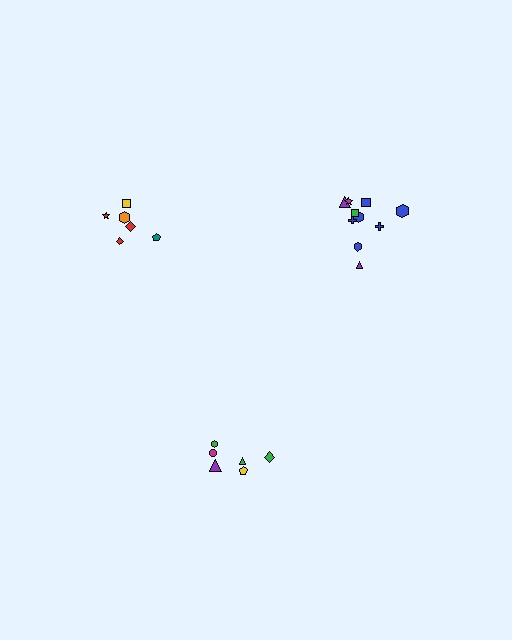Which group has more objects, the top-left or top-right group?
The top-right group.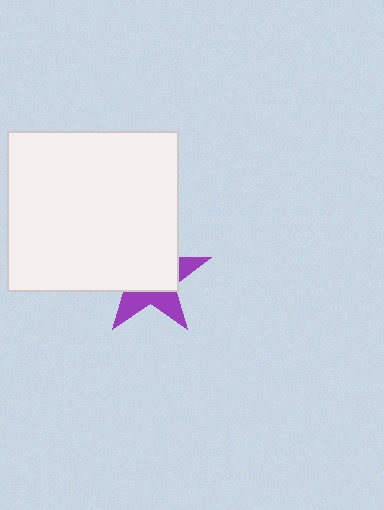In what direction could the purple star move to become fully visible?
The purple star could move toward the lower-right. That would shift it out from behind the white rectangle entirely.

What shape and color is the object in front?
The object in front is a white rectangle.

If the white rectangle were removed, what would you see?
You would see the complete purple star.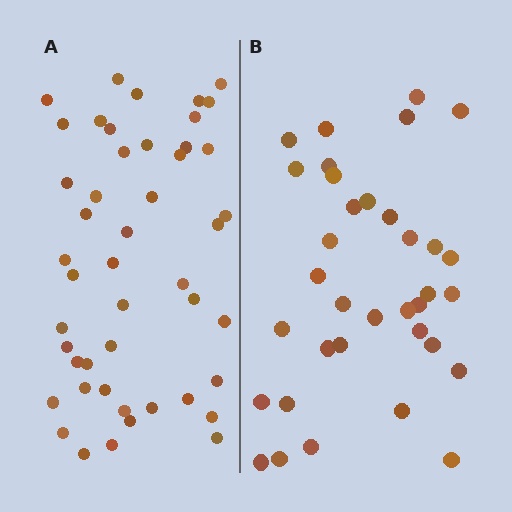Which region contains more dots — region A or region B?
Region A (the left region) has more dots.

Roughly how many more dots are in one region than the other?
Region A has roughly 12 or so more dots than region B.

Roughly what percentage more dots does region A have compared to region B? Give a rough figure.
About 35% more.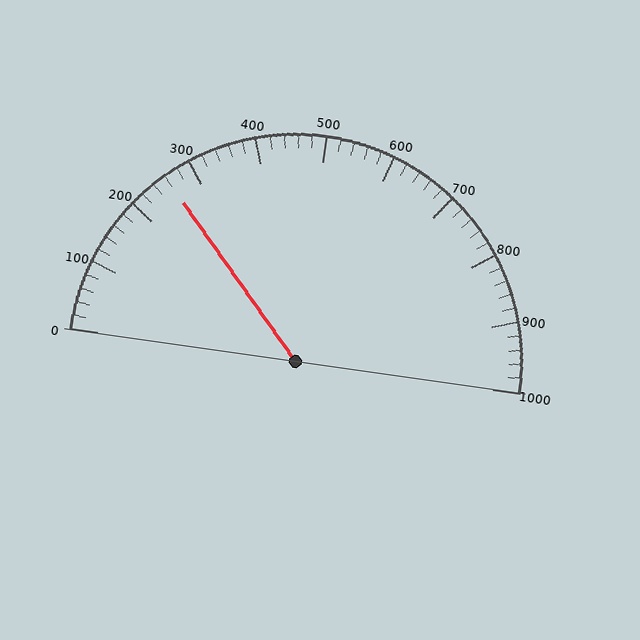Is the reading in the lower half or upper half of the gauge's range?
The reading is in the lower half of the range (0 to 1000).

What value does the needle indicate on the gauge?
The needle indicates approximately 260.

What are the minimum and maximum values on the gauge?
The gauge ranges from 0 to 1000.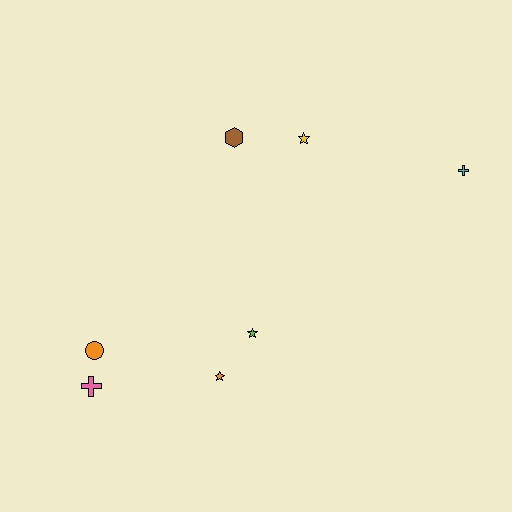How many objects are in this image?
There are 7 objects.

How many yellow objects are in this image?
There is 1 yellow object.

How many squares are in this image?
There are no squares.